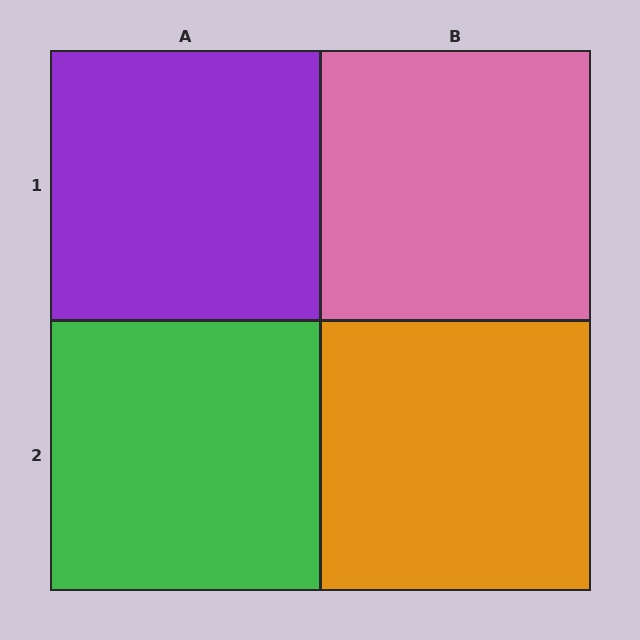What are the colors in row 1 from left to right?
Purple, pink.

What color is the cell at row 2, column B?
Orange.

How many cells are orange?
1 cell is orange.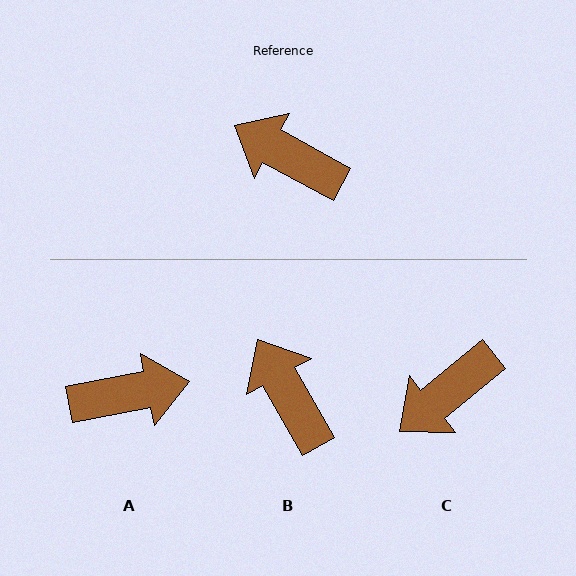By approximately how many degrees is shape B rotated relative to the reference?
Approximately 32 degrees clockwise.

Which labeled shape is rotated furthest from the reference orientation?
A, about 140 degrees away.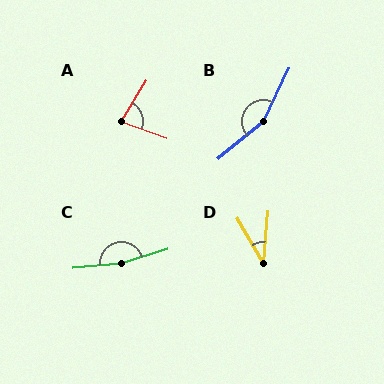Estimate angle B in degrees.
Approximately 154 degrees.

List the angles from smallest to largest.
D (35°), A (78°), B (154°), C (169°).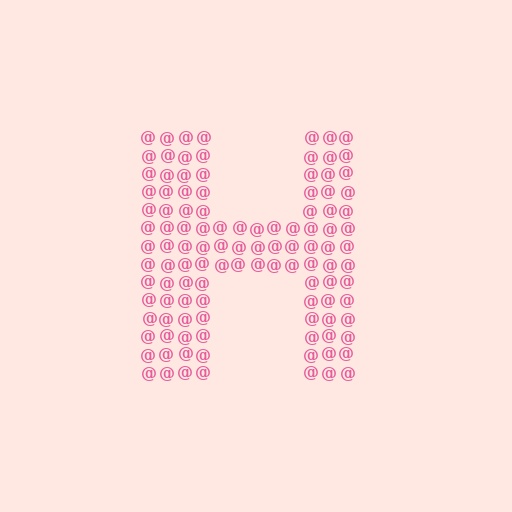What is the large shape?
The large shape is the letter H.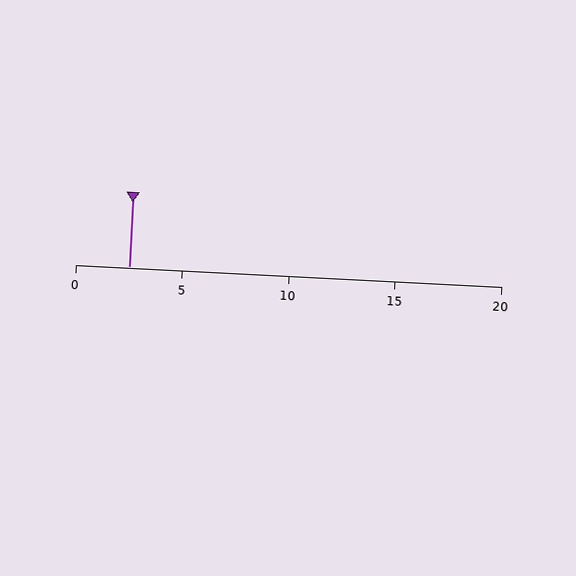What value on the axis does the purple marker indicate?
The marker indicates approximately 2.5.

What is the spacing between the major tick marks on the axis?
The major ticks are spaced 5 apart.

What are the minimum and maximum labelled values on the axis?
The axis runs from 0 to 20.